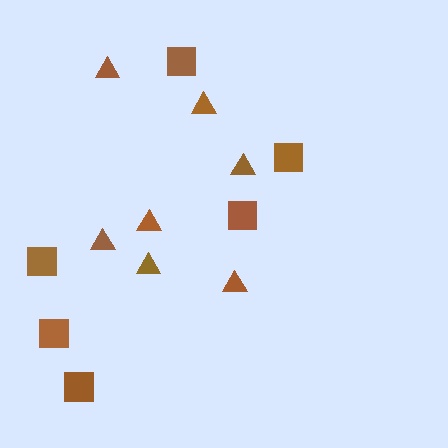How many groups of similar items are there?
There are 2 groups: one group of triangles (7) and one group of squares (6).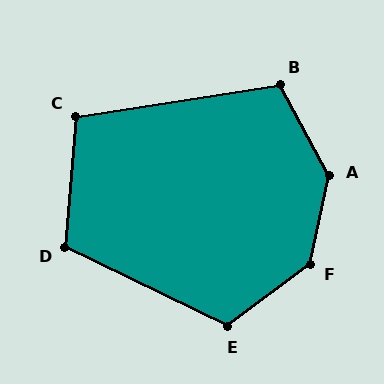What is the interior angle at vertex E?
Approximately 118 degrees (obtuse).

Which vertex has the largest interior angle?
A, at approximately 139 degrees.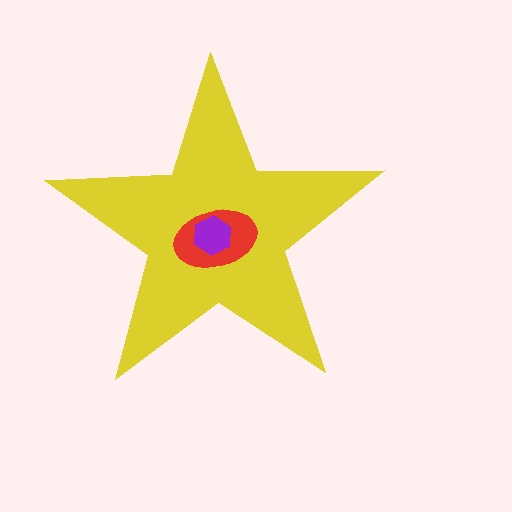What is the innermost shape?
The purple hexagon.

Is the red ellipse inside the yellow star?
Yes.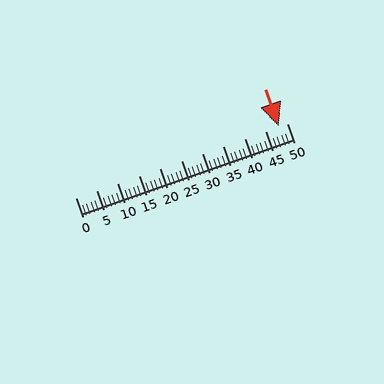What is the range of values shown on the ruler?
The ruler shows values from 0 to 50.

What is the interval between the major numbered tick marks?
The major tick marks are spaced 5 units apart.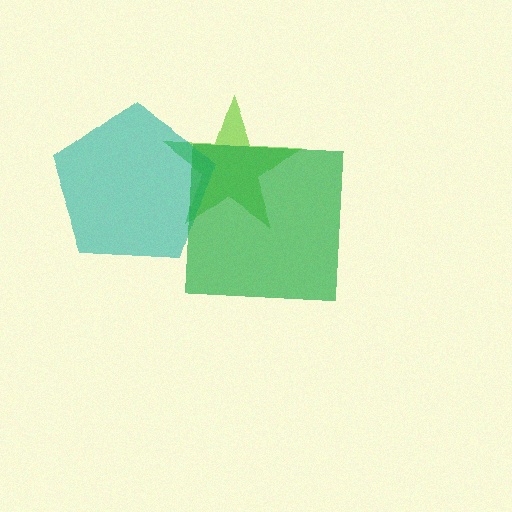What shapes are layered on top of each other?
The layered shapes are: a lime star, a teal pentagon, a green square.